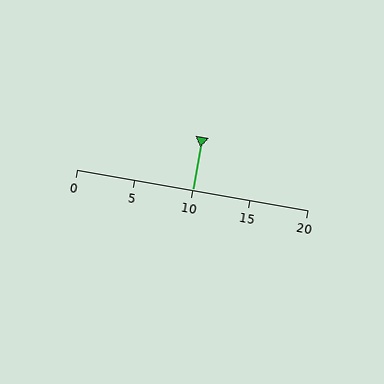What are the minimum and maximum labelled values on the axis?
The axis runs from 0 to 20.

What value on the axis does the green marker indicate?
The marker indicates approximately 10.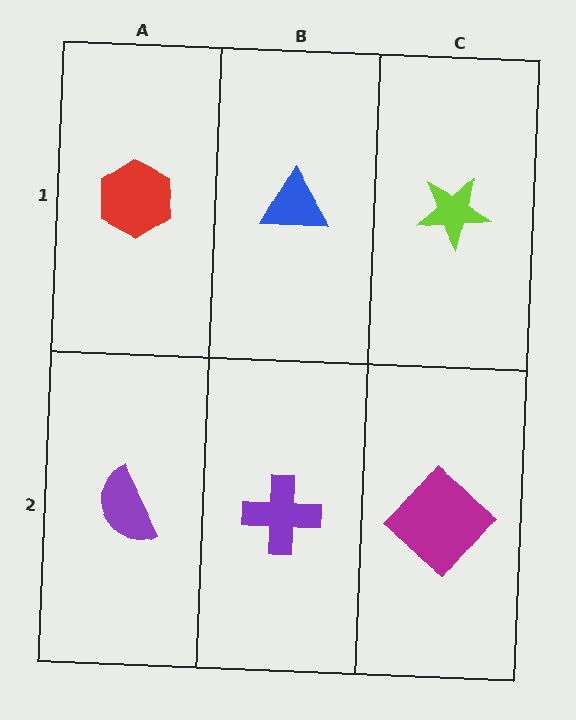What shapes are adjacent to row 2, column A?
A red hexagon (row 1, column A), a purple cross (row 2, column B).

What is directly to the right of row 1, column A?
A blue triangle.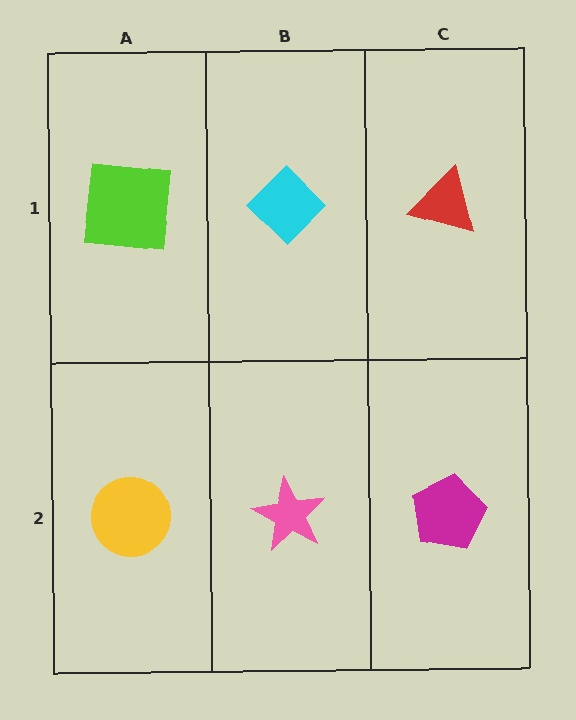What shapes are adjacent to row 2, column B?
A cyan diamond (row 1, column B), a yellow circle (row 2, column A), a magenta pentagon (row 2, column C).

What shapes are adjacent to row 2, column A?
A lime square (row 1, column A), a pink star (row 2, column B).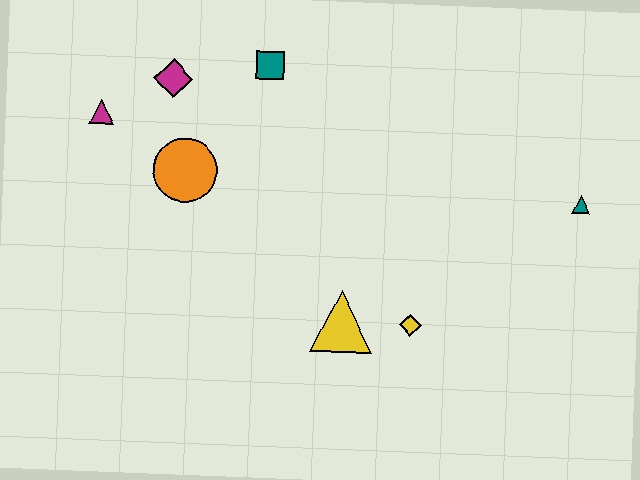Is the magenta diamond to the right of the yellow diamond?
No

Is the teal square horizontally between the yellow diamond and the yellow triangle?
No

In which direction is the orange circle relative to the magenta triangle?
The orange circle is to the right of the magenta triangle.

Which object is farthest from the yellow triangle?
The magenta triangle is farthest from the yellow triangle.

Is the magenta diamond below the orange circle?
No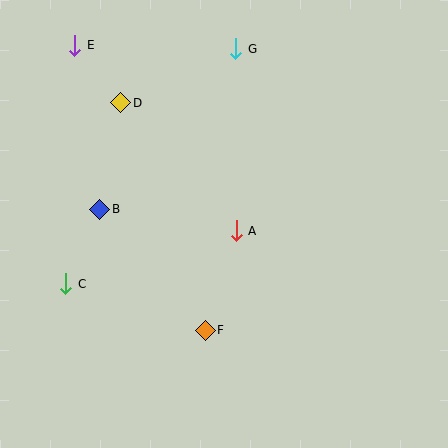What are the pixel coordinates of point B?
Point B is at (100, 209).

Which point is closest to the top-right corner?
Point G is closest to the top-right corner.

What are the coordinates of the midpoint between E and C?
The midpoint between E and C is at (70, 164).